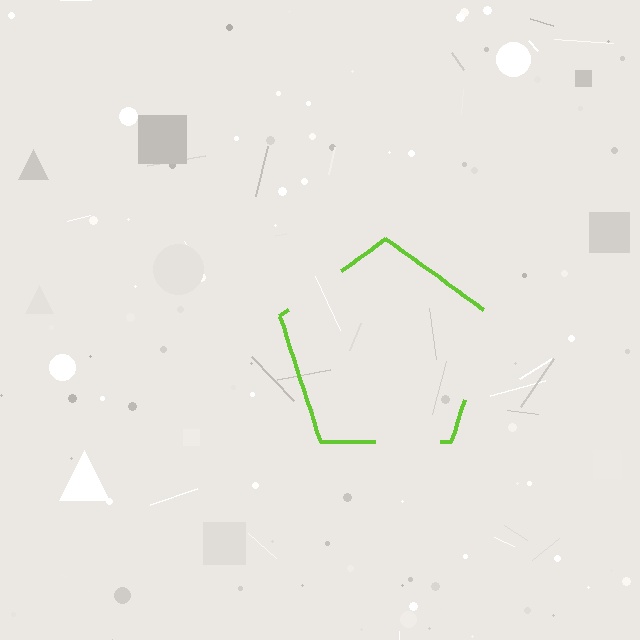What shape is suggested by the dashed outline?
The dashed outline suggests a pentagon.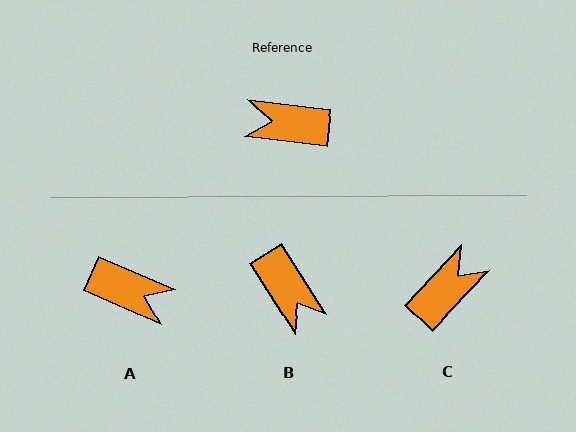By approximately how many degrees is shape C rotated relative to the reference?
Approximately 127 degrees clockwise.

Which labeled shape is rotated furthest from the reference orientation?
A, about 163 degrees away.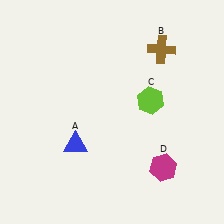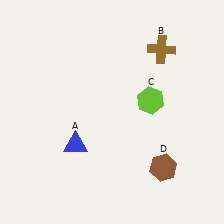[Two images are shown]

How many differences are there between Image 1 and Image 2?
There is 1 difference between the two images.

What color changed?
The hexagon (D) changed from magenta in Image 1 to brown in Image 2.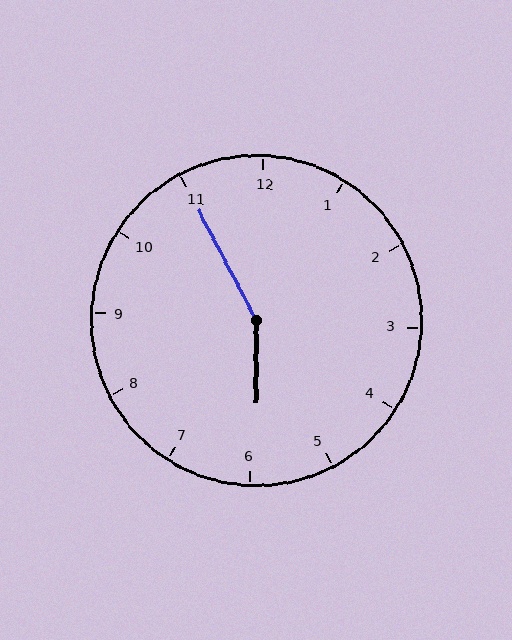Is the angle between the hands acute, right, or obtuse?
It is obtuse.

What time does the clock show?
5:55.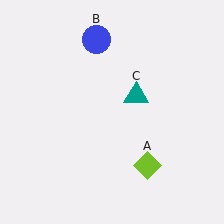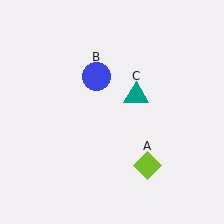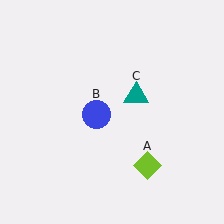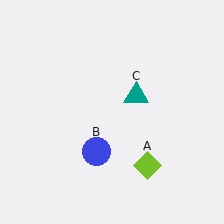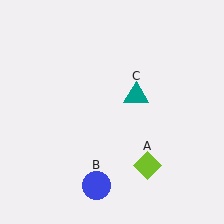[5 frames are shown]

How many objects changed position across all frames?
1 object changed position: blue circle (object B).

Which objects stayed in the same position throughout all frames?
Lime diamond (object A) and teal triangle (object C) remained stationary.